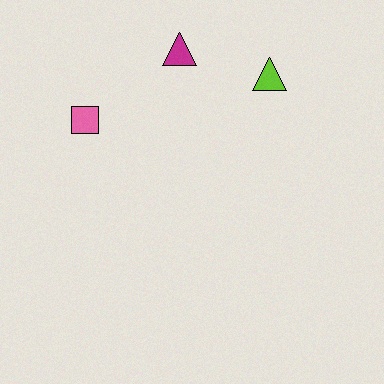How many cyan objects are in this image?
There are no cyan objects.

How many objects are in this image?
There are 3 objects.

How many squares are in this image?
There is 1 square.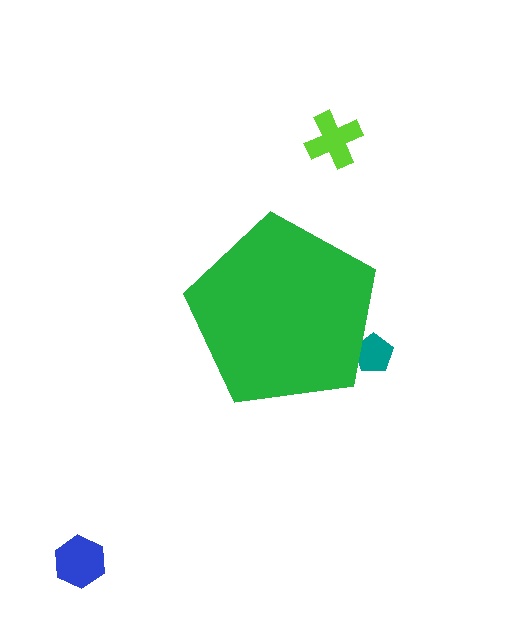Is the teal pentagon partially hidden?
Yes, the teal pentagon is partially hidden behind the green pentagon.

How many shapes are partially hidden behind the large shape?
1 shape is partially hidden.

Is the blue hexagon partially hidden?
No, the blue hexagon is fully visible.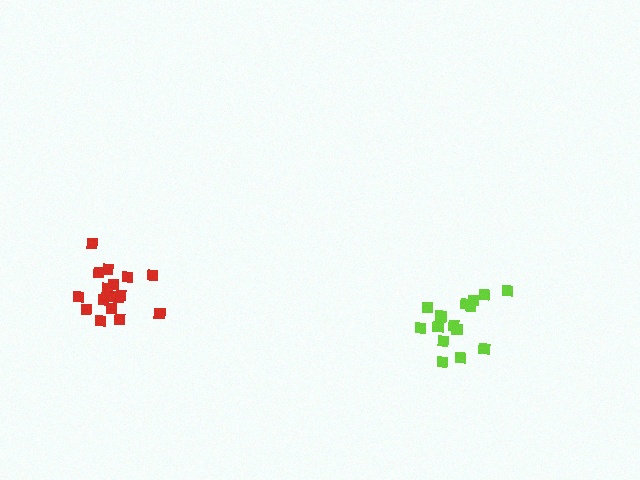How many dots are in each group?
Group 1: 17 dots, Group 2: 15 dots (32 total).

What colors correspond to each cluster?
The clusters are colored: red, lime.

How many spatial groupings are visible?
There are 2 spatial groupings.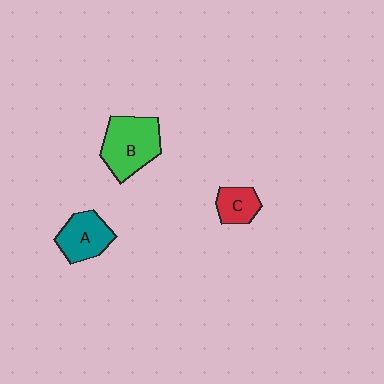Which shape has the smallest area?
Shape C (red).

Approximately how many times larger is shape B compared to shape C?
Approximately 2.1 times.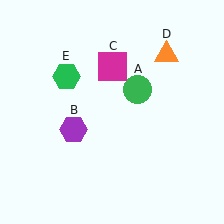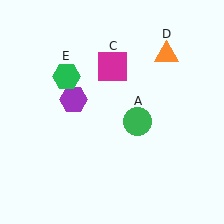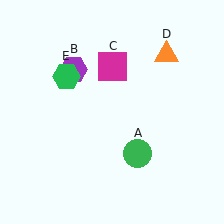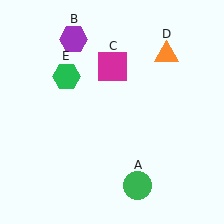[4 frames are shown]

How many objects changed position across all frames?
2 objects changed position: green circle (object A), purple hexagon (object B).